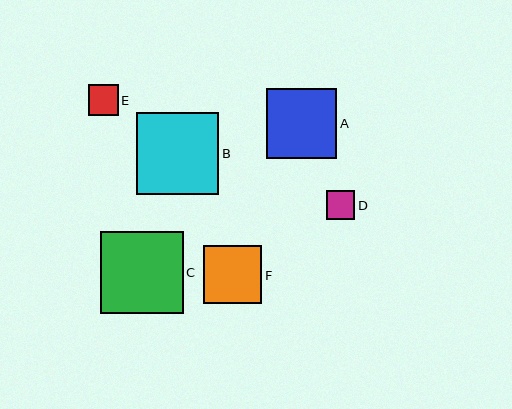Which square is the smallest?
Square D is the smallest with a size of approximately 29 pixels.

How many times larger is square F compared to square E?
Square F is approximately 1.9 times the size of square E.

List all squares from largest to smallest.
From largest to smallest: C, B, A, F, E, D.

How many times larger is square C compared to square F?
Square C is approximately 1.4 times the size of square F.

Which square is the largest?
Square C is the largest with a size of approximately 83 pixels.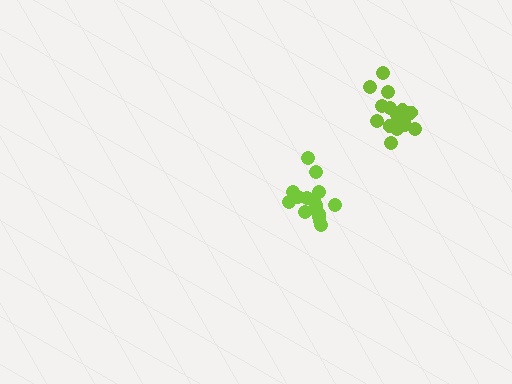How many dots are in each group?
Group 1: 17 dots, Group 2: 16 dots (33 total).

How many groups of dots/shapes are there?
There are 2 groups.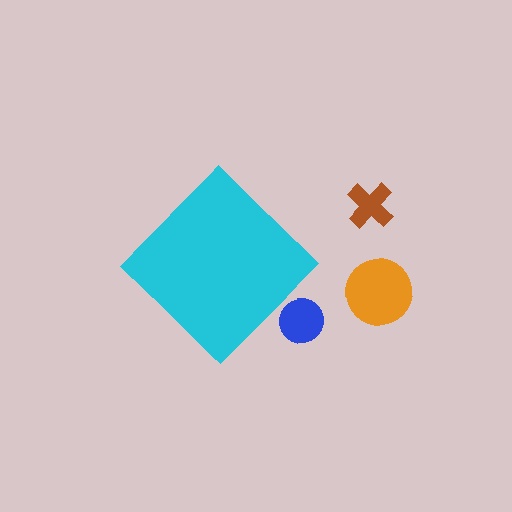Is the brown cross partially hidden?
No, the brown cross is fully visible.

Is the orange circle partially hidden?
No, the orange circle is fully visible.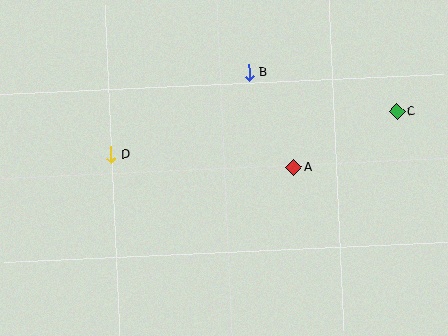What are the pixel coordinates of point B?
Point B is at (249, 73).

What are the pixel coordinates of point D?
Point D is at (111, 155).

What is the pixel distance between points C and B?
The distance between C and B is 153 pixels.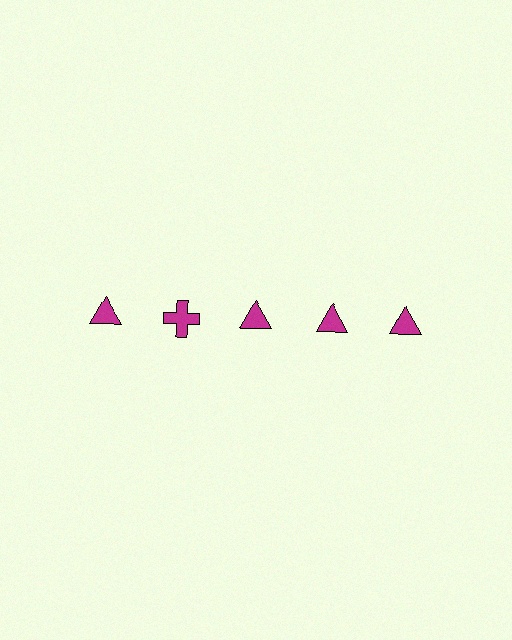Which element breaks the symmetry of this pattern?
The magenta cross in the top row, second from left column breaks the symmetry. All other shapes are magenta triangles.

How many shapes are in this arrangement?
There are 5 shapes arranged in a grid pattern.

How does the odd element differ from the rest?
It has a different shape: cross instead of triangle.